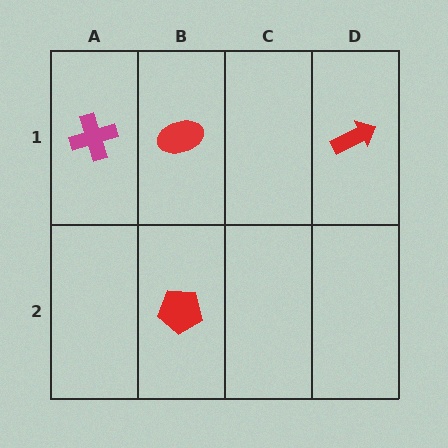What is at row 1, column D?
A red arrow.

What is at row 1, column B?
A red ellipse.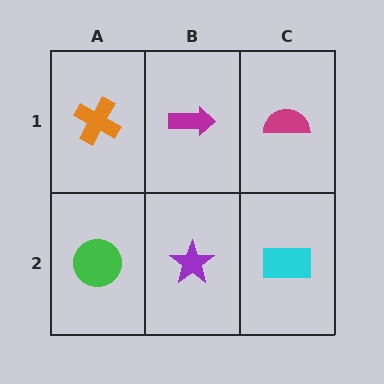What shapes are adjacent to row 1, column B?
A purple star (row 2, column B), an orange cross (row 1, column A), a magenta semicircle (row 1, column C).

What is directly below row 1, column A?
A green circle.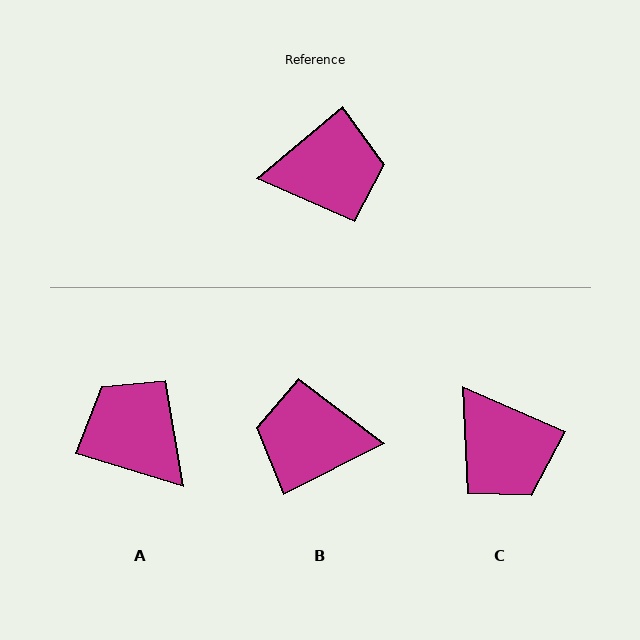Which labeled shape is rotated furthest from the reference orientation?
B, about 166 degrees away.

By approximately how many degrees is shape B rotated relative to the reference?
Approximately 166 degrees counter-clockwise.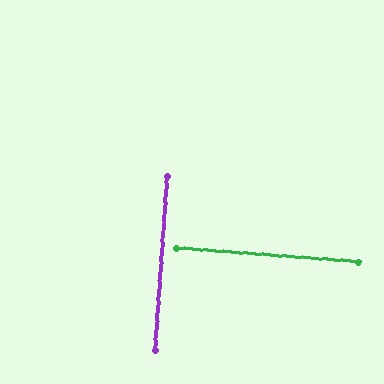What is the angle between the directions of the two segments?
Approximately 90 degrees.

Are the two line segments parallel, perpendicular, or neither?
Perpendicular — they meet at approximately 90°.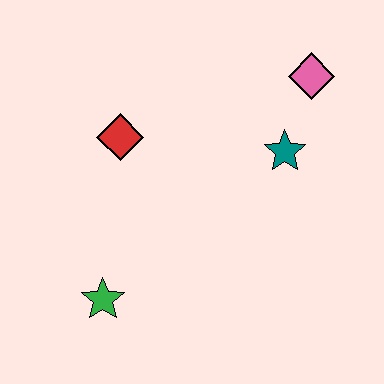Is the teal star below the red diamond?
Yes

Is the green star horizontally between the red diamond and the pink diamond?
No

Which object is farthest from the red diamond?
The pink diamond is farthest from the red diamond.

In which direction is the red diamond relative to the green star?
The red diamond is above the green star.